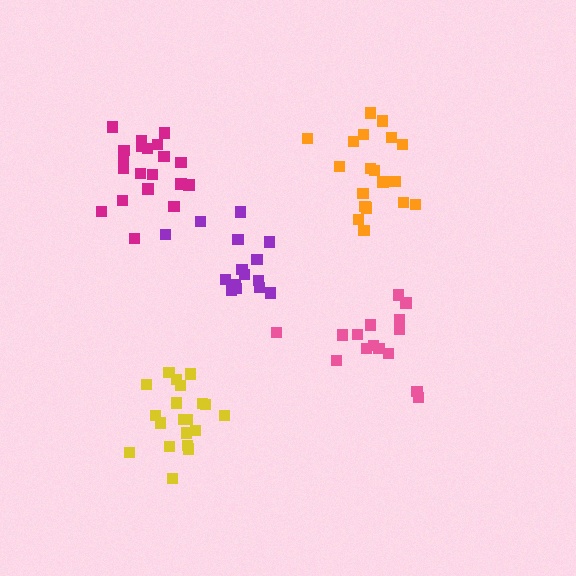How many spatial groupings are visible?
There are 5 spatial groupings.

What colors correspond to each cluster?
The clusters are colored: purple, magenta, orange, yellow, pink.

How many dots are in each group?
Group 1: 15 dots, Group 2: 20 dots, Group 3: 19 dots, Group 4: 20 dots, Group 5: 15 dots (89 total).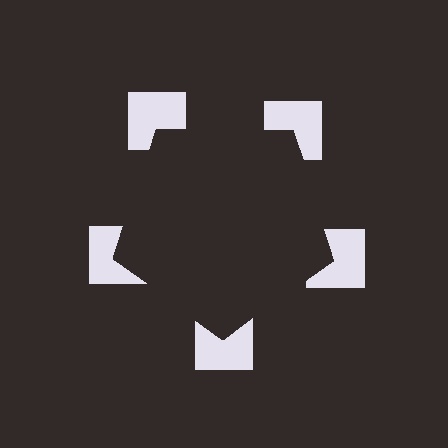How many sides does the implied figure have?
5 sides.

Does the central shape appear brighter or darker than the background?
It typically appears slightly darker than the background, even though no actual brightness change is drawn.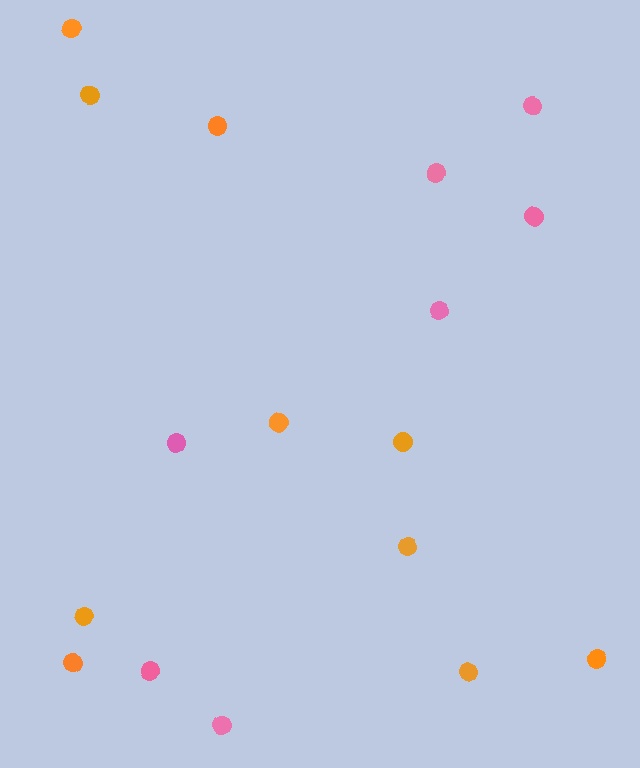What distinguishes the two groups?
There are 2 groups: one group of orange circles (10) and one group of pink circles (7).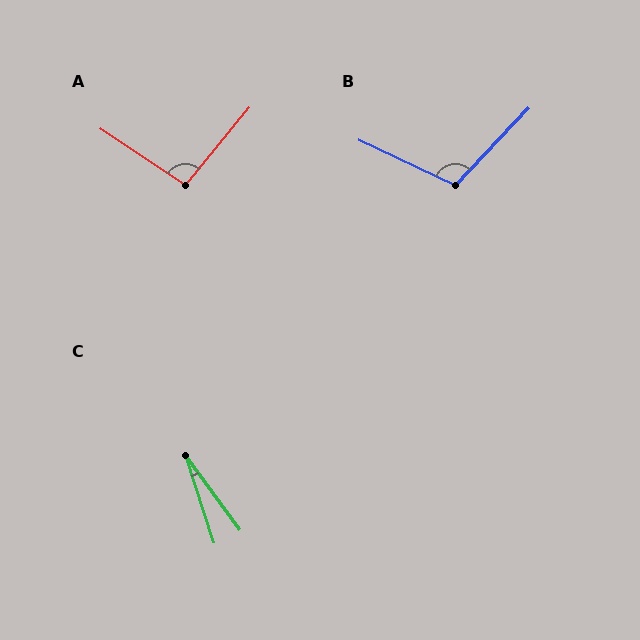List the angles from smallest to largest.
C (18°), A (96°), B (108°).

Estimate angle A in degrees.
Approximately 96 degrees.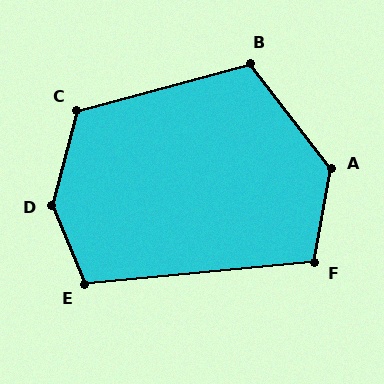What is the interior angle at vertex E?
Approximately 108 degrees (obtuse).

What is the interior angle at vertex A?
Approximately 132 degrees (obtuse).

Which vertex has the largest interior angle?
D, at approximately 142 degrees.